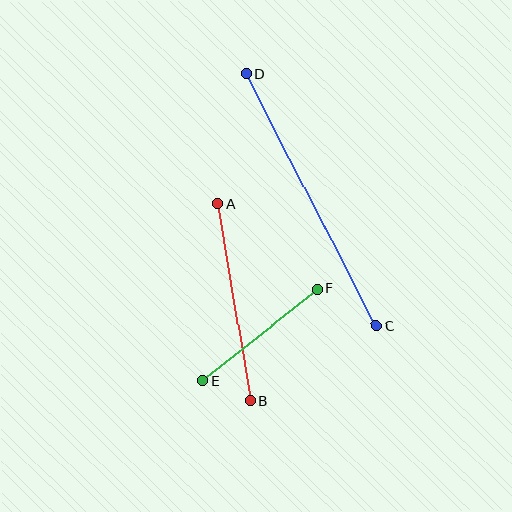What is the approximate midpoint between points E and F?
The midpoint is at approximately (260, 335) pixels.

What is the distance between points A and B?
The distance is approximately 199 pixels.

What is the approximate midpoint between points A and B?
The midpoint is at approximately (234, 302) pixels.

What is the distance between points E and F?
The distance is approximately 147 pixels.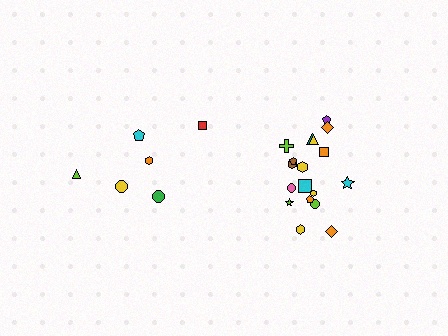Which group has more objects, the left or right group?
The right group.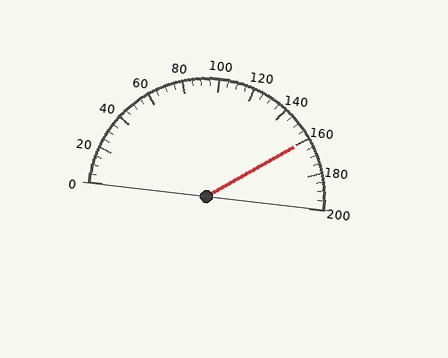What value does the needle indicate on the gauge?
The needle indicates approximately 160.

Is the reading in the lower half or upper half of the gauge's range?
The reading is in the upper half of the range (0 to 200).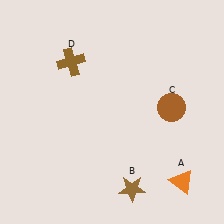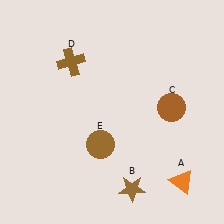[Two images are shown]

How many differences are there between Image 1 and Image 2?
There is 1 difference between the two images.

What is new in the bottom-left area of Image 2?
A brown circle (E) was added in the bottom-left area of Image 2.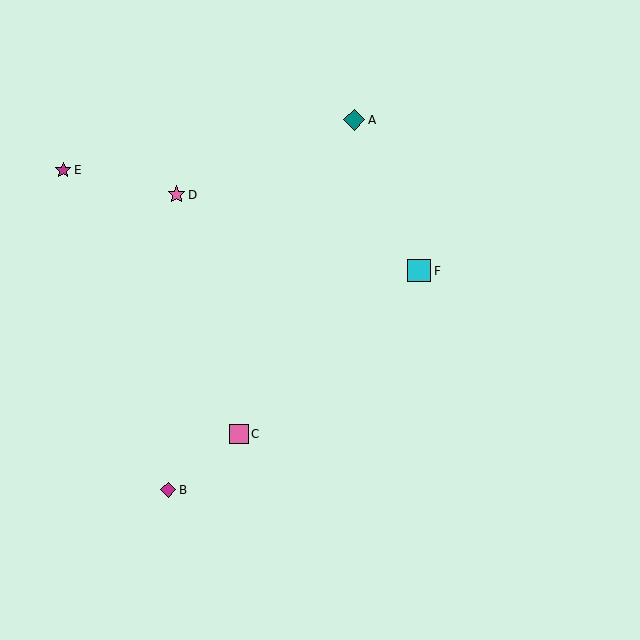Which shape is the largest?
The cyan square (labeled F) is the largest.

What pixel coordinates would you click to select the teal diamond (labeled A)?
Click at (354, 120) to select the teal diamond A.